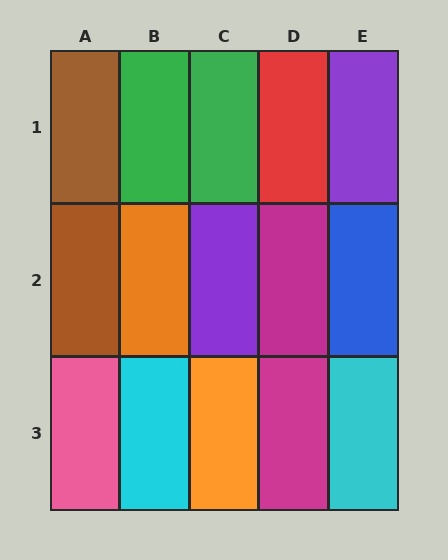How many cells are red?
1 cell is red.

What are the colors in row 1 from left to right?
Brown, green, green, red, purple.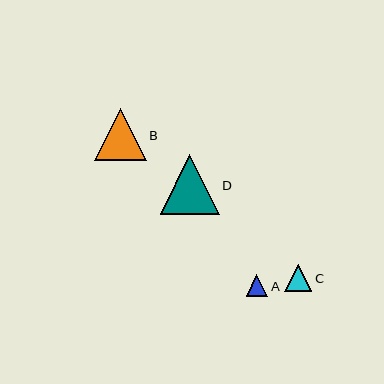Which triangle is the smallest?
Triangle A is the smallest with a size of approximately 21 pixels.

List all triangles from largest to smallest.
From largest to smallest: D, B, C, A.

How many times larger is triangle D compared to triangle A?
Triangle D is approximately 2.8 times the size of triangle A.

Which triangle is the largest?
Triangle D is the largest with a size of approximately 59 pixels.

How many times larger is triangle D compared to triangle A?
Triangle D is approximately 2.8 times the size of triangle A.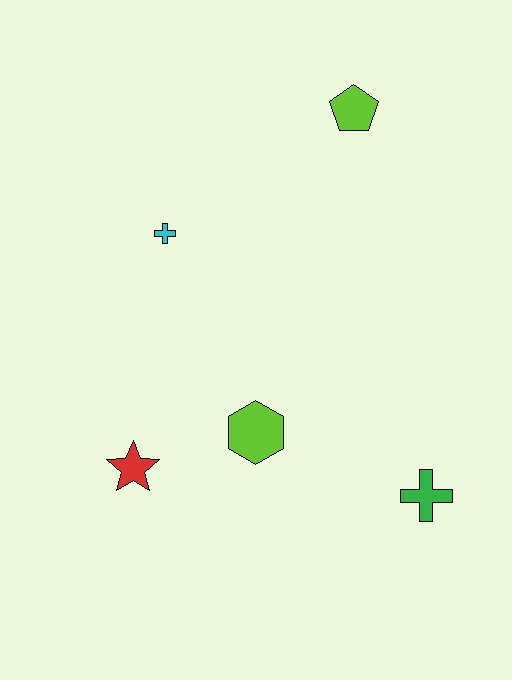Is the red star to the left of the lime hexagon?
Yes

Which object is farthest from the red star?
The lime pentagon is farthest from the red star.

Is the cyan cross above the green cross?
Yes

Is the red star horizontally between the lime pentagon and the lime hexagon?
No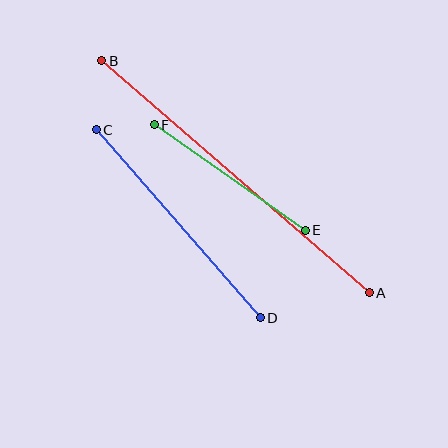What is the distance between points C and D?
The distance is approximately 250 pixels.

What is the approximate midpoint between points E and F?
The midpoint is at approximately (230, 177) pixels.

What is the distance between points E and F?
The distance is approximately 184 pixels.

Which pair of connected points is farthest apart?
Points A and B are farthest apart.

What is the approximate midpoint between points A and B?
The midpoint is at approximately (236, 177) pixels.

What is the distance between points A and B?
The distance is approximately 354 pixels.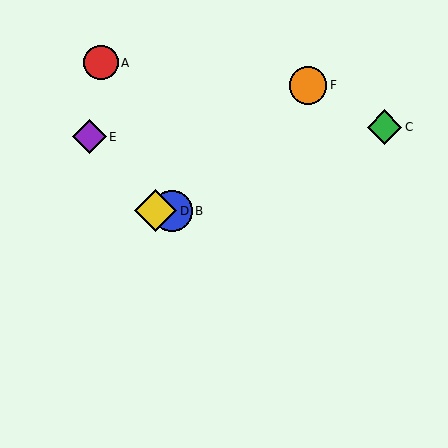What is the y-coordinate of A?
Object A is at y≈63.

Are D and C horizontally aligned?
No, D is at y≈211 and C is at y≈127.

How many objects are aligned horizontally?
2 objects (B, D) are aligned horizontally.